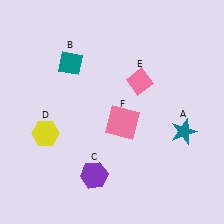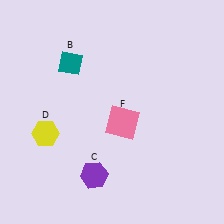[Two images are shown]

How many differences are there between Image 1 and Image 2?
There are 2 differences between the two images.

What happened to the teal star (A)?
The teal star (A) was removed in Image 2. It was in the bottom-right area of Image 1.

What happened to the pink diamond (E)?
The pink diamond (E) was removed in Image 2. It was in the top-right area of Image 1.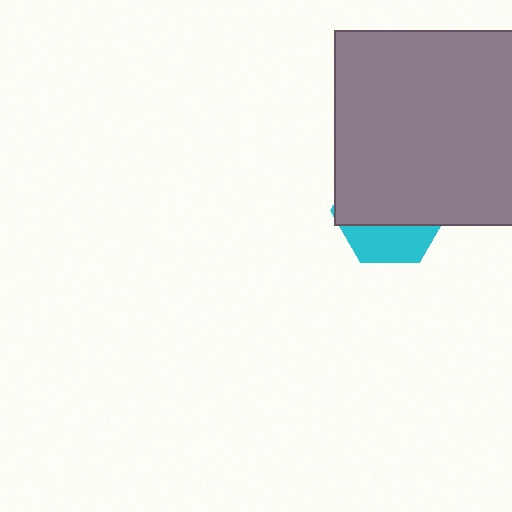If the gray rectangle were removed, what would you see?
You would see the complete cyan hexagon.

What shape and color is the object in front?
The object in front is a gray rectangle.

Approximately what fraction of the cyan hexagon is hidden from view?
Roughly 67% of the cyan hexagon is hidden behind the gray rectangle.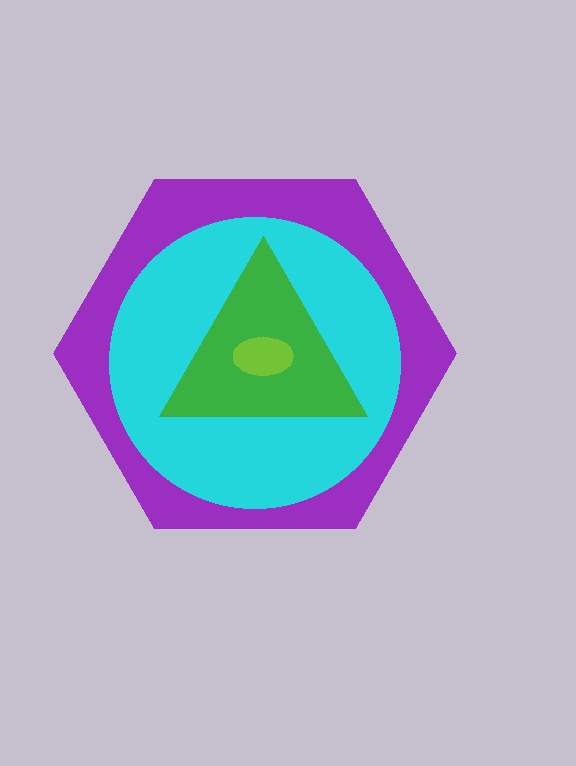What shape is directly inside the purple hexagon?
The cyan circle.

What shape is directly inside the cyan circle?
The green triangle.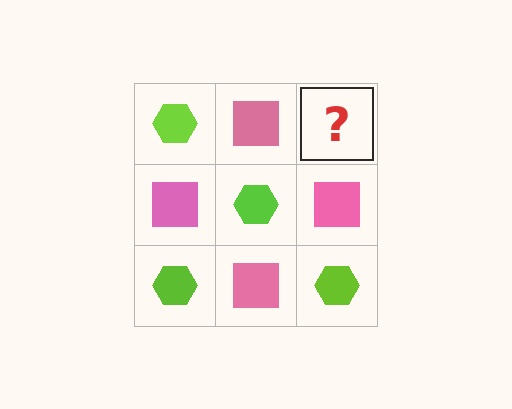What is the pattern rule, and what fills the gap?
The rule is that it alternates lime hexagon and pink square in a checkerboard pattern. The gap should be filled with a lime hexagon.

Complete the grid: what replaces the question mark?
The question mark should be replaced with a lime hexagon.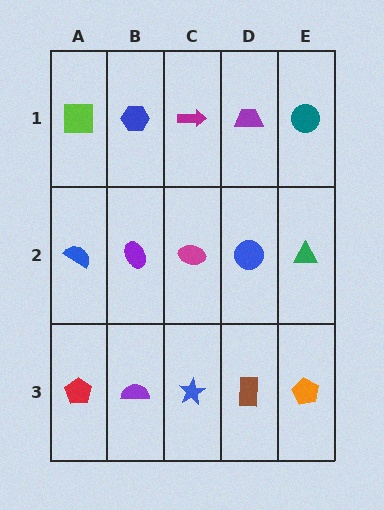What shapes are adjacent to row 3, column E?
A green triangle (row 2, column E), a brown rectangle (row 3, column D).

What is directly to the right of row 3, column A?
A purple semicircle.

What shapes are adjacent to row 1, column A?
A blue semicircle (row 2, column A), a blue hexagon (row 1, column B).